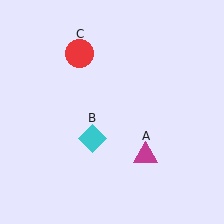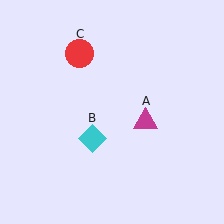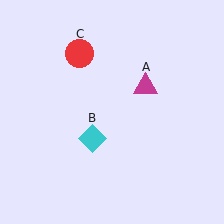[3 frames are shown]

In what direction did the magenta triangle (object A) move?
The magenta triangle (object A) moved up.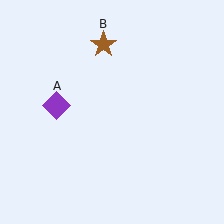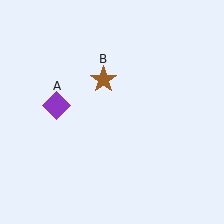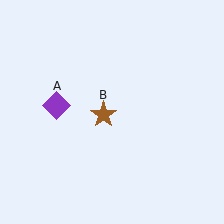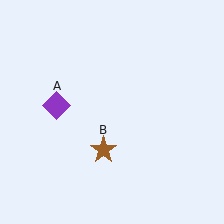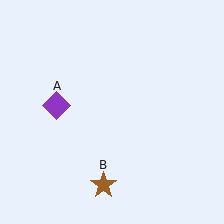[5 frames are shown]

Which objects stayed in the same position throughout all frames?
Purple diamond (object A) remained stationary.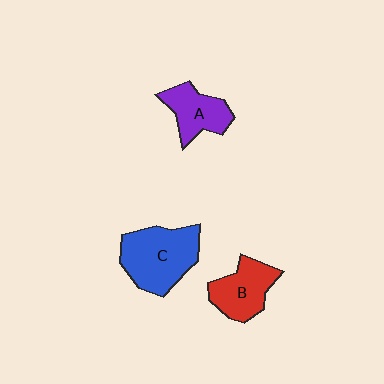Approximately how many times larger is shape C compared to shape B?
Approximately 1.4 times.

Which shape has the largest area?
Shape C (blue).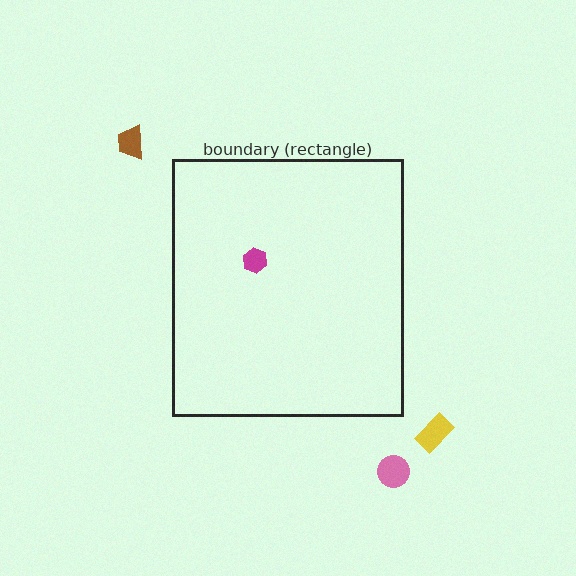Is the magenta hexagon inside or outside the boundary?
Inside.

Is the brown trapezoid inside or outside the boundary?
Outside.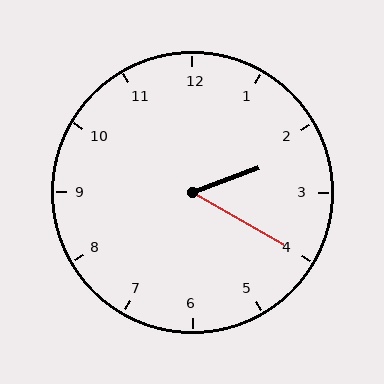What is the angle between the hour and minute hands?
Approximately 50 degrees.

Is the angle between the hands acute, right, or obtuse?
It is acute.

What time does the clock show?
2:20.